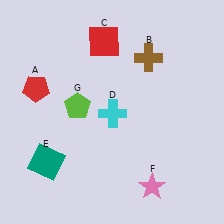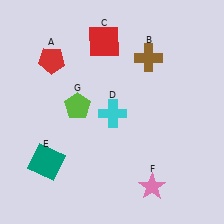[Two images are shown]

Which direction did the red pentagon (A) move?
The red pentagon (A) moved up.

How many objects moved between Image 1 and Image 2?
1 object moved between the two images.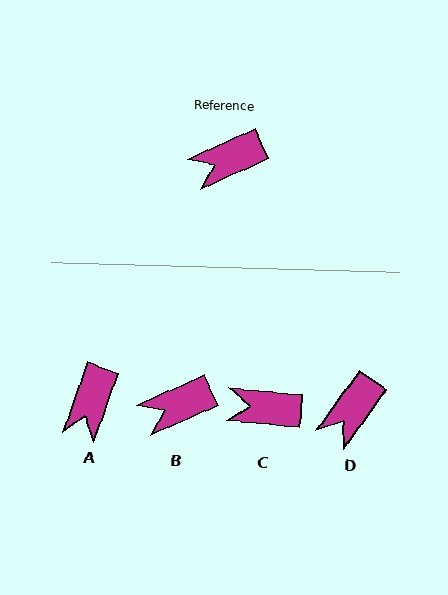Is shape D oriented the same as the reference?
No, it is off by about 29 degrees.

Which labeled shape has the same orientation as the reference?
B.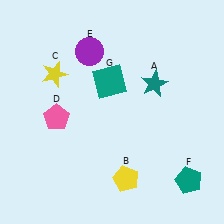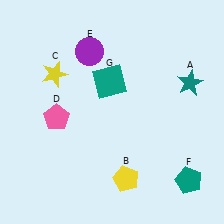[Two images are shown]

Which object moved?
The teal star (A) moved right.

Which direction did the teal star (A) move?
The teal star (A) moved right.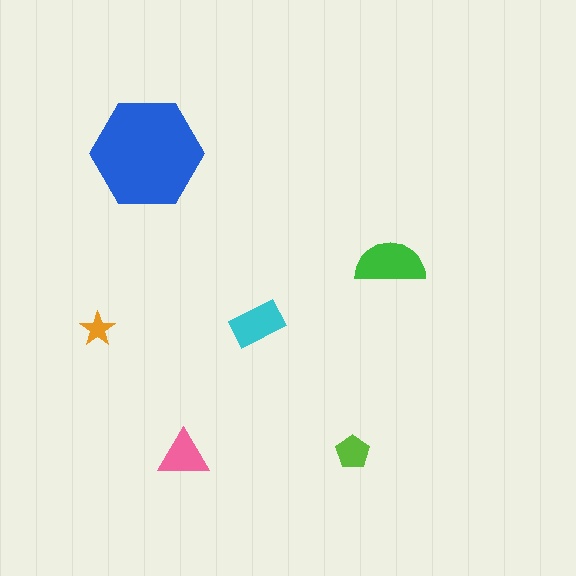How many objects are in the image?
There are 6 objects in the image.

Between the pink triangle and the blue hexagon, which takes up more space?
The blue hexagon.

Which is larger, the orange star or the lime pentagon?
The lime pentagon.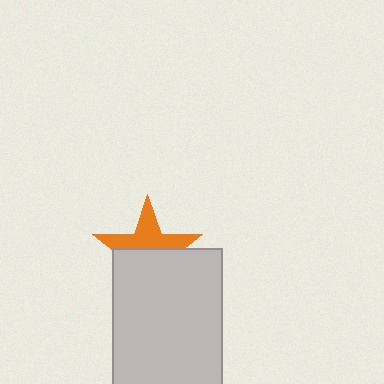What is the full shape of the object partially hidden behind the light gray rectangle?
The partially hidden object is an orange star.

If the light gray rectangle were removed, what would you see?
You would see the complete orange star.